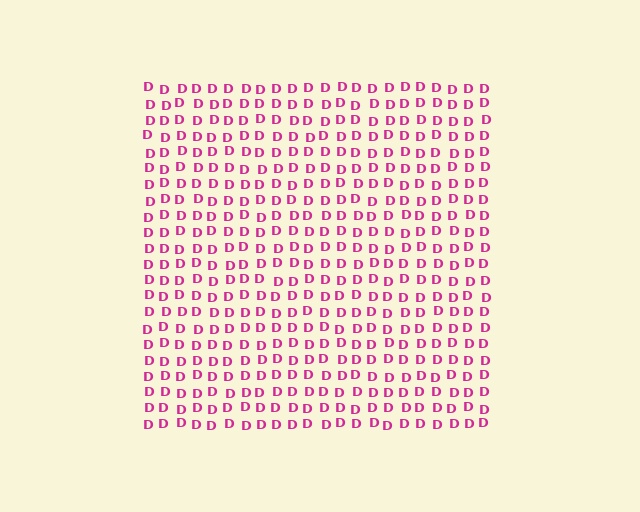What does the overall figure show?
The overall figure shows a square.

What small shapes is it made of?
It is made of small letter D's.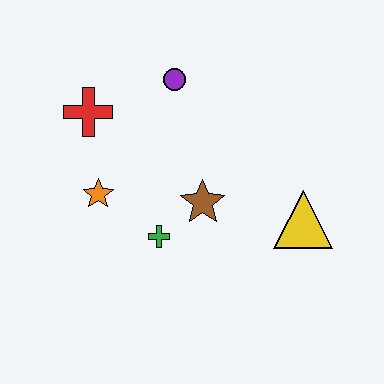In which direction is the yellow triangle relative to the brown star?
The yellow triangle is to the right of the brown star.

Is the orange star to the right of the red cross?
Yes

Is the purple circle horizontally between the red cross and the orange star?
No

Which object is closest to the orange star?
The green cross is closest to the orange star.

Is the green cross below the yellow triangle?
Yes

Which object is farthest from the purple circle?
The yellow triangle is farthest from the purple circle.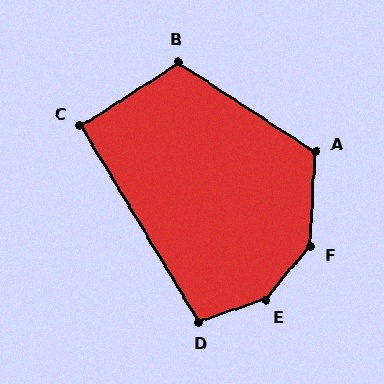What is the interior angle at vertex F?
Approximately 143 degrees (obtuse).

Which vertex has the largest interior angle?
E, at approximately 149 degrees.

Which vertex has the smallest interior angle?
C, at approximately 91 degrees.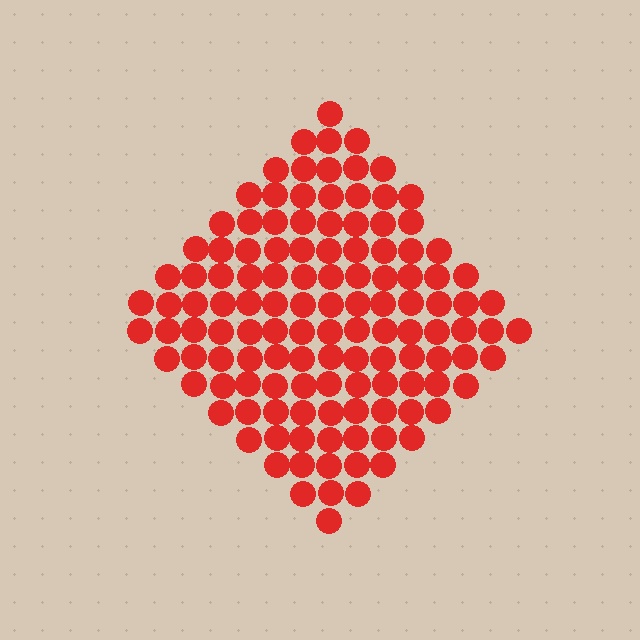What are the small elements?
The small elements are circles.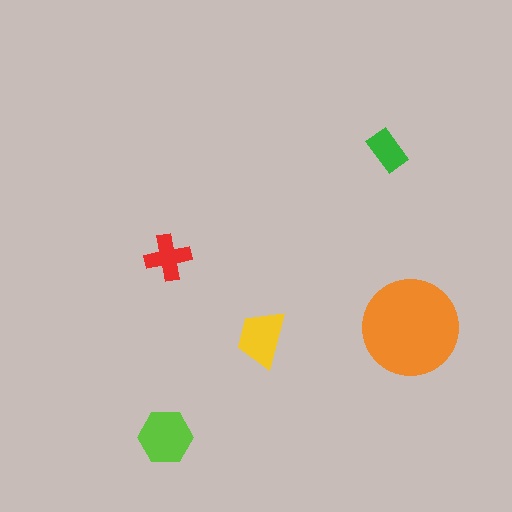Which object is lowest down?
The lime hexagon is bottommost.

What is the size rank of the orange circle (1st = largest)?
1st.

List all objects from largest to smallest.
The orange circle, the lime hexagon, the yellow trapezoid, the red cross, the green rectangle.